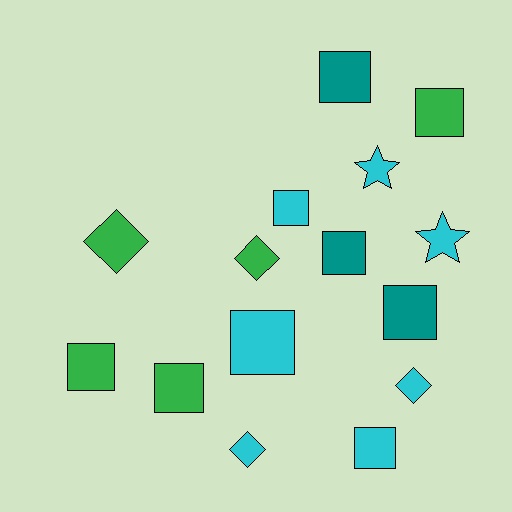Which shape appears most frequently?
Square, with 9 objects.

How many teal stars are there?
There are no teal stars.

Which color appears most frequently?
Cyan, with 7 objects.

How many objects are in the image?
There are 15 objects.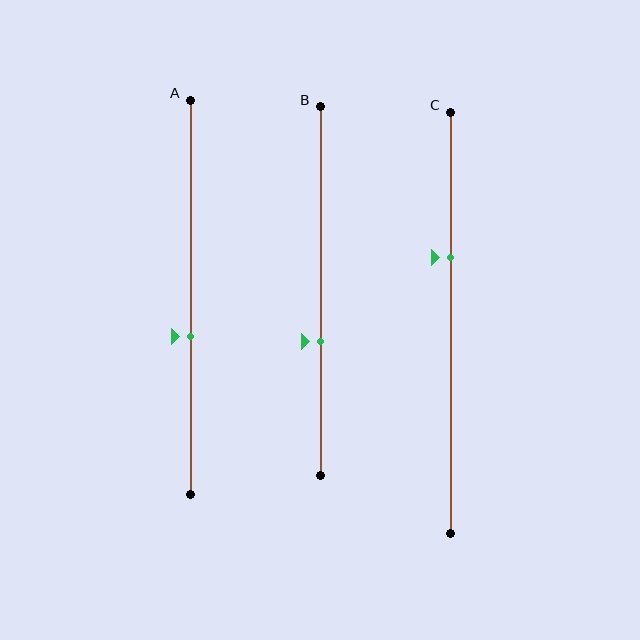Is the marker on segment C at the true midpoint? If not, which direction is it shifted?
No, the marker on segment C is shifted upward by about 15% of the segment length.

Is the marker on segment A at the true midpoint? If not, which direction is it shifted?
No, the marker on segment A is shifted downward by about 10% of the segment length.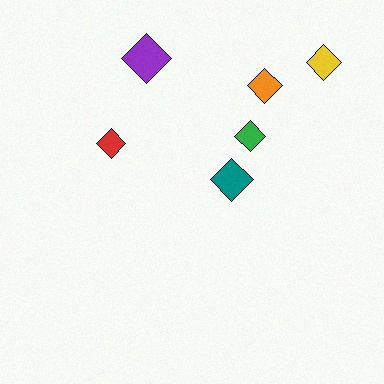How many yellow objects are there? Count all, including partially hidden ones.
There is 1 yellow object.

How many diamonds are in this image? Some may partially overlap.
There are 6 diamonds.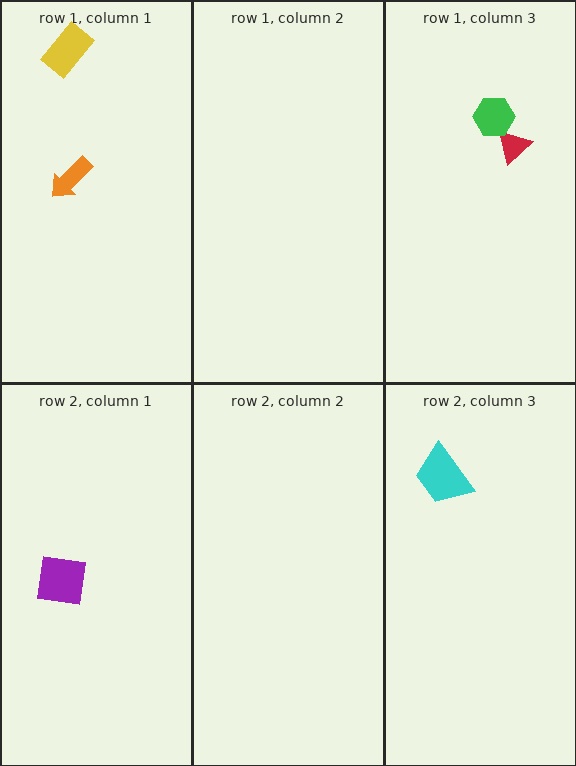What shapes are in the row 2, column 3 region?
The cyan trapezoid.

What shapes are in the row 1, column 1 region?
The orange arrow, the yellow rectangle.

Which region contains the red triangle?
The row 1, column 3 region.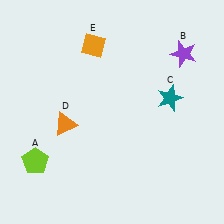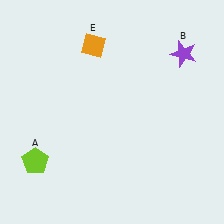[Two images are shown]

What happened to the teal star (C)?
The teal star (C) was removed in Image 2. It was in the top-right area of Image 1.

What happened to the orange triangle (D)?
The orange triangle (D) was removed in Image 2. It was in the bottom-left area of Image 1.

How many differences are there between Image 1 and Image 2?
There are 2 differences between the two images.